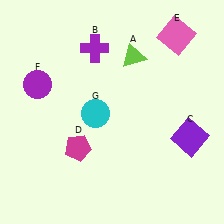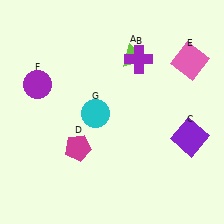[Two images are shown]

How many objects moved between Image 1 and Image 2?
2 objects moved between the two images.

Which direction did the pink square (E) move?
The pink square (E) moved down.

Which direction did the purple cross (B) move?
The purple cross (B) moved right.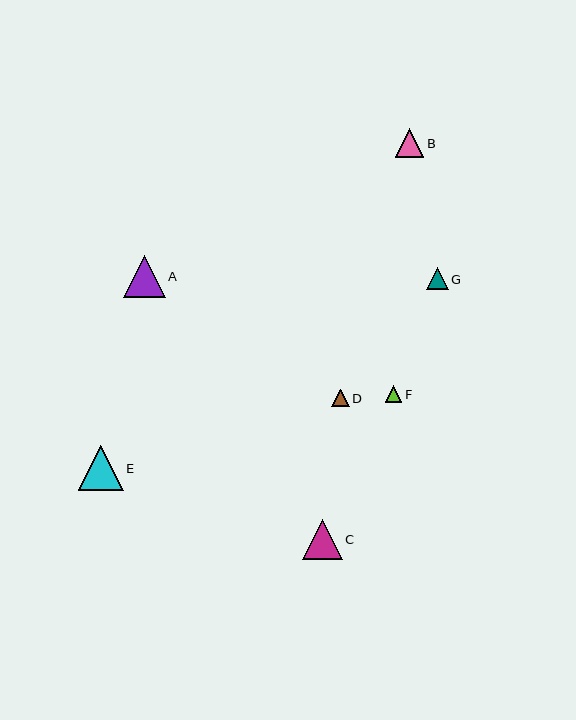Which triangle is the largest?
Triangle E is the largest with a size of approximately 45 pixels.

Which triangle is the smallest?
Triangle F is the smallest with a size of approximately 16 pixels.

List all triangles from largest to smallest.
From largest to smallest: E, A, C, B, G, D, F.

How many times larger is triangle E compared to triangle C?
Triangle E is approximately 1.1 times the size of triangle C.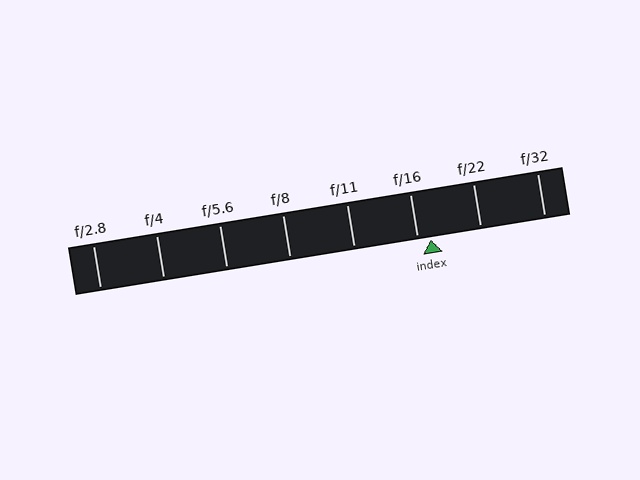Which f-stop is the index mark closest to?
The index mark is closest to f/16.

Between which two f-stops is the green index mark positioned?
The index mark is between f/16 and f/22.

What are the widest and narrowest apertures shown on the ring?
The widest aperture shown is f/2.8 and the narrowest is f/32.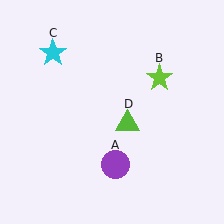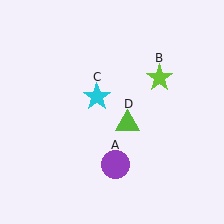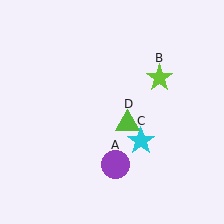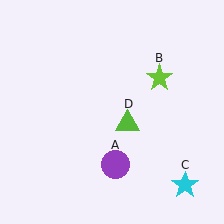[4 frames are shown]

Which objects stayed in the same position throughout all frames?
Purple circle (object A) and lime star (object B) and lime triangle (object D) remained stationary.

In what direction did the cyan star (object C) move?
The cyan star (object C) moved down and to the right.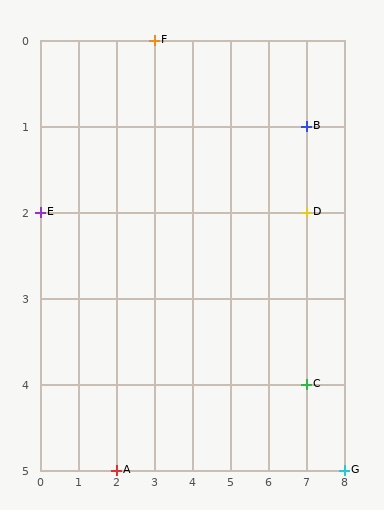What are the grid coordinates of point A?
Point A is at grid coordinates (2, 5).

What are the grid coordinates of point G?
Point G is at grid coordinates (8, 5).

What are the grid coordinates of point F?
Point F is at grid coordinates (3, 0).